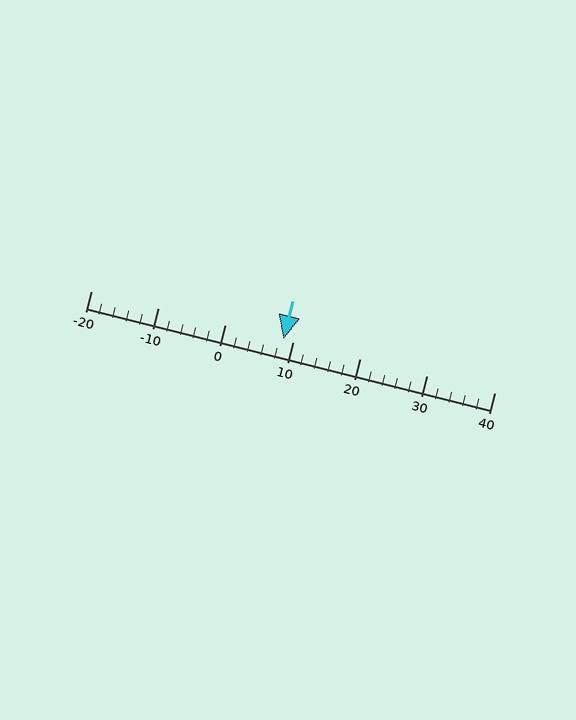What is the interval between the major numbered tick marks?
The major tick marks are spaced 10 units apart.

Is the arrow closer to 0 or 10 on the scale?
The arrow is closer to 10.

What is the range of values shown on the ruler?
The ruler shows values from -20 to 40.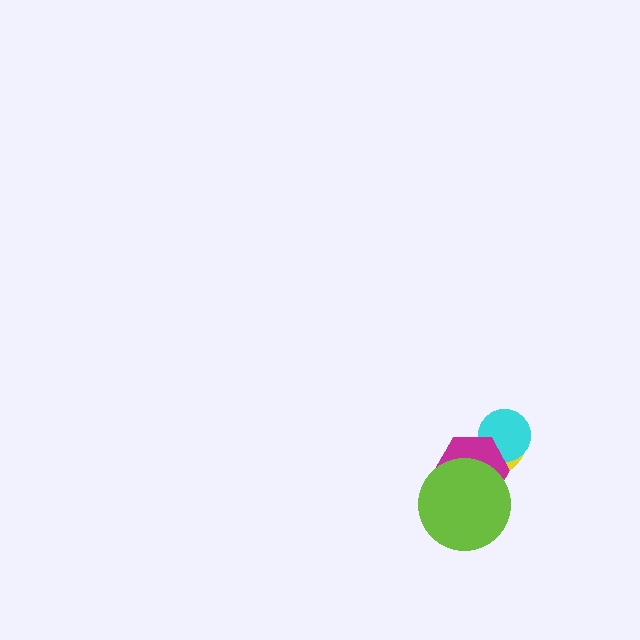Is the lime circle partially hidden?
No, no other shape covers it.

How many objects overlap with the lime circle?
2 objects overlap with the lime circle.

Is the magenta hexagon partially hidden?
Yes, it is partially covered by another shape.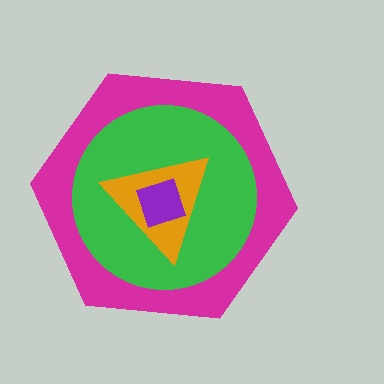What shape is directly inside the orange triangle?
The purple diamond.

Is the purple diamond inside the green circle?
Yes.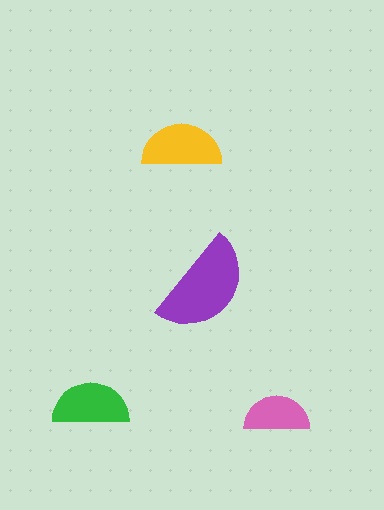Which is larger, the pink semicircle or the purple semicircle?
The purple one.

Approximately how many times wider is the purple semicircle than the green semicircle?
About 1.5 times wider.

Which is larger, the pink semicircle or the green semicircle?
The green one.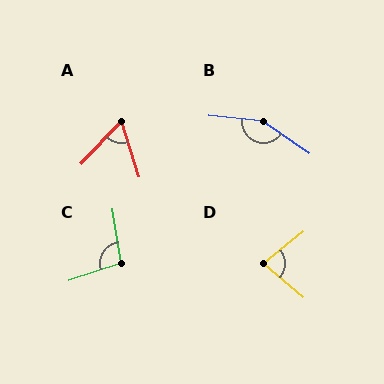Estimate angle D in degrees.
Approximately 79 degrees.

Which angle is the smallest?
A, at approximately 61 degrees.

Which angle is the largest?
B, at approximately 151 degrees.